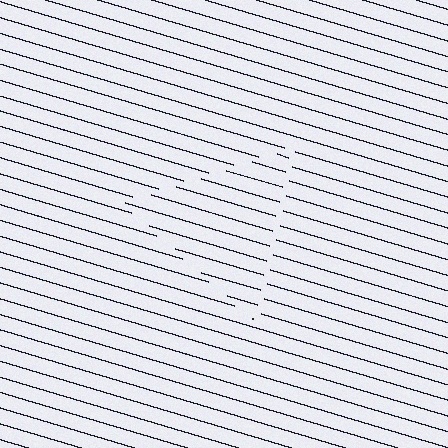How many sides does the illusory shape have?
3 sides — the line-ends trace a triangle.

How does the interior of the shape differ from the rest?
The interior of the shape contains the same grating, shifted by half a period — the contour is defined by the phase discontinuity where line-ends from the inner and outer gratings abut.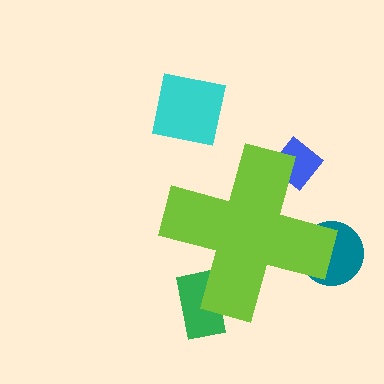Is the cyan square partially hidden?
No, the cyan square is fully visible.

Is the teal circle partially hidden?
Yes, the teal circle is partially hidden behind the lime cross.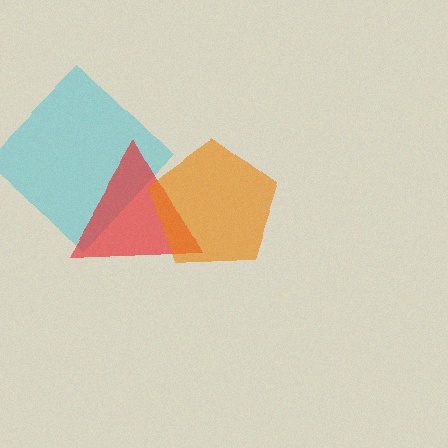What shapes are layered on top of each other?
The layered shapes are: a cyan diamond, a red triangle, an orange pentagon.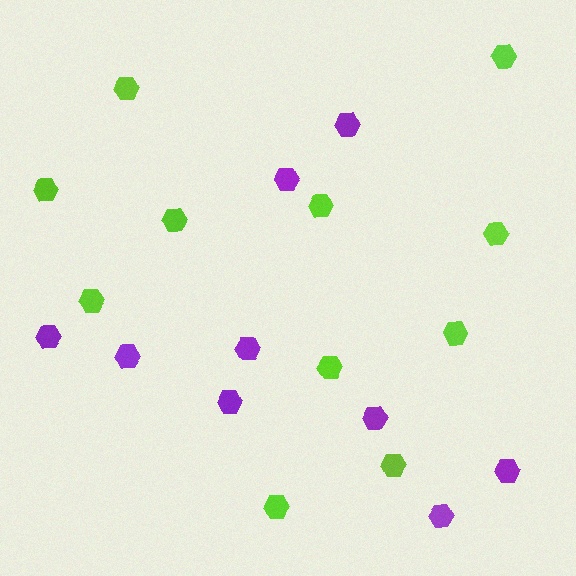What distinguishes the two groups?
There are 2 groups: one group of purple hexagons (9) and one group of lime hexagons (11).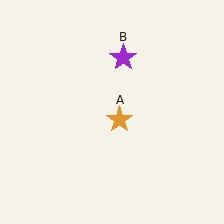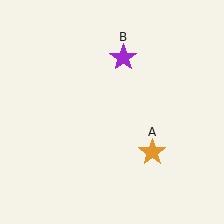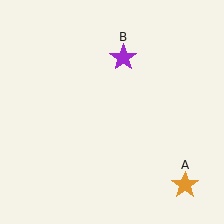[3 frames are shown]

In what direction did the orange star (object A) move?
The orange star (object A) moved down and to the right.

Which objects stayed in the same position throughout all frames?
Purple star (object B) remained stationary.